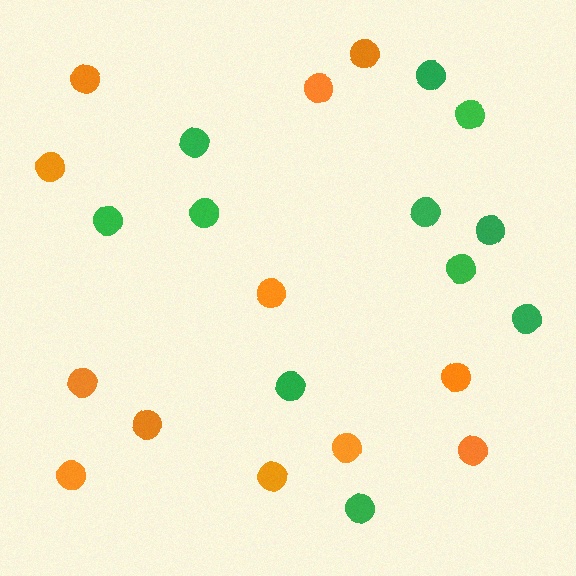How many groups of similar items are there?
There are 2 groups: one group of green circles (11) and one group of orange circles (12).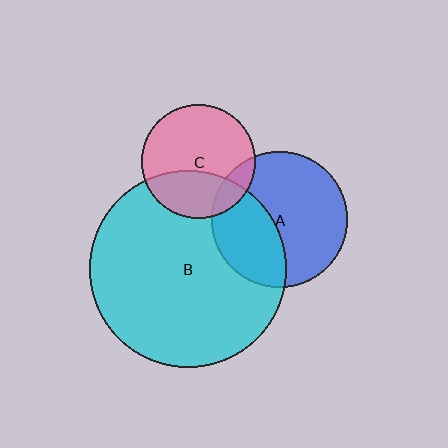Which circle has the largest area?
Circle B (cyan).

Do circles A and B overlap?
Yes.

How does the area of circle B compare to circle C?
Approximately 3.0 times.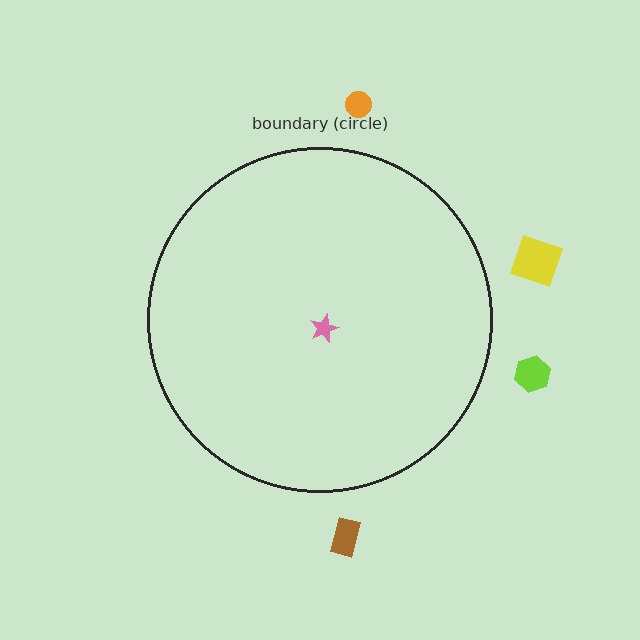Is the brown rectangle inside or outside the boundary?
Outside.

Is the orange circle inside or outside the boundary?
Outside.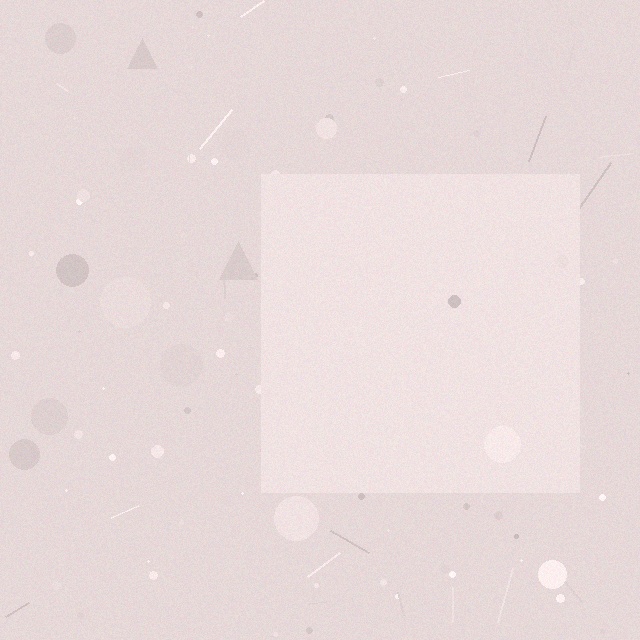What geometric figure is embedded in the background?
A square is embedded in the background.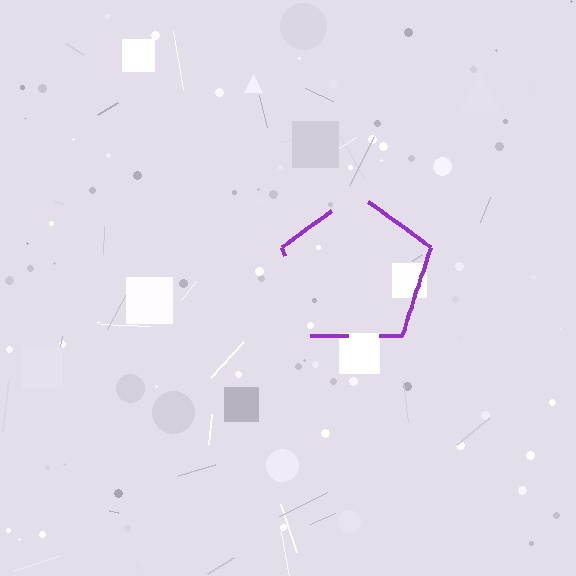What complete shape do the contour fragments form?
The contour fragments form a pentagon.